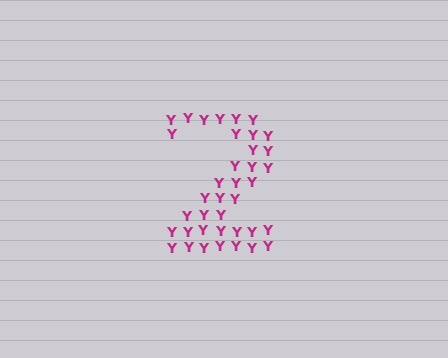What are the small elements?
The small elements are letter Y's.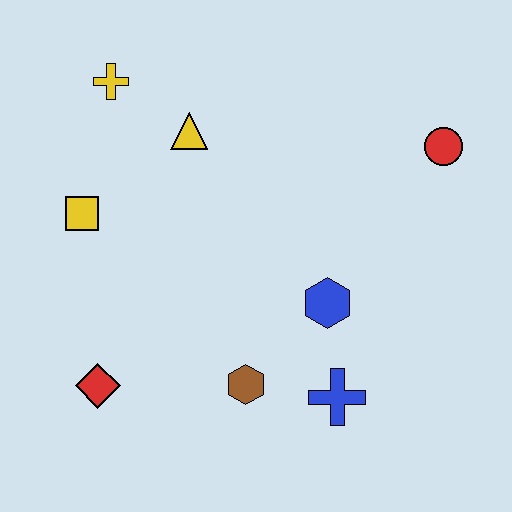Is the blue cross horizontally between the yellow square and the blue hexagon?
No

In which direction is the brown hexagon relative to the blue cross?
The brown hexagon is to the left of the blue cross.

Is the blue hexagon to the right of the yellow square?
Yes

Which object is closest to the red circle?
The blue hexagon is closest to the red circle.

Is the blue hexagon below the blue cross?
No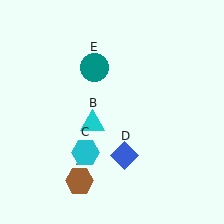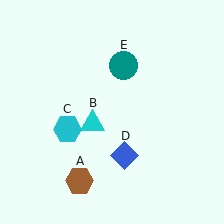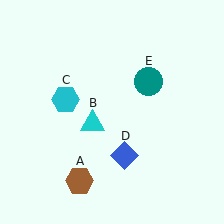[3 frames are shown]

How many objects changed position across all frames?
2 objects changed position: cyan hexagon (object C), teal circle (object E).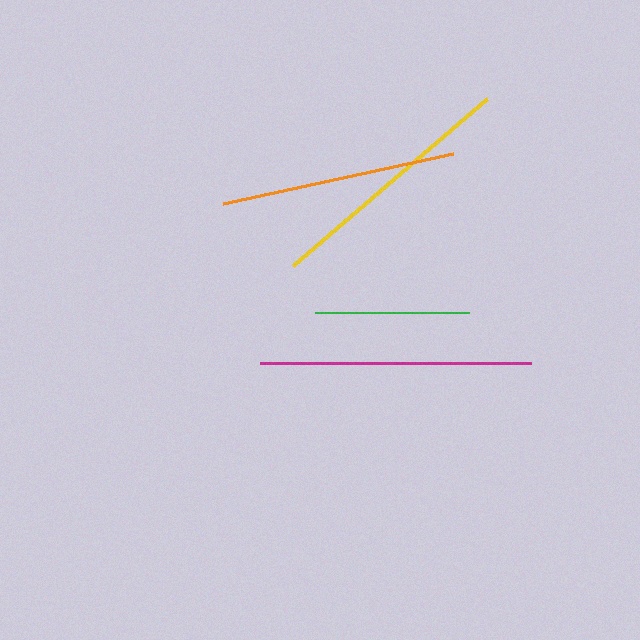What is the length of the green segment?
The green segment is approximately 154 pixels long.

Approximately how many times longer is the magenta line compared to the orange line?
The magenta line is approximately 1.1 times the length of the orange line.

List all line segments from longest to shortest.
From longest to shortest: magenta, yellow, orange, green.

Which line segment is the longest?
The magenta line is the longest at approximately 271 pixels.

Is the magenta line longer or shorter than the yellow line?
The magenta line is longer than the yellow line.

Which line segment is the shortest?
The green line is the shortest at approximately 154 pixels.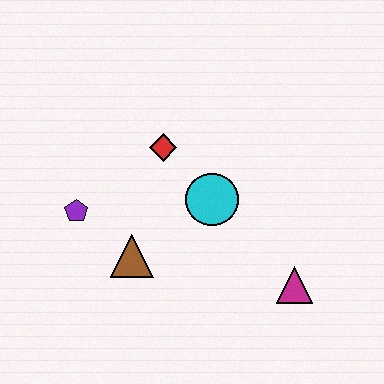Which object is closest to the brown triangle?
The purple pentagon is closest to the brown triangle.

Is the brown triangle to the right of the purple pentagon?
Yes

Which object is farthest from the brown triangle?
The magenta triangle is farthest from the brown triangle.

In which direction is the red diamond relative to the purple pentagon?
The red diamond is to the right of the purple pentagon.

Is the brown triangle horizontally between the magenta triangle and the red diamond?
No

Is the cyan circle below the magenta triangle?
No